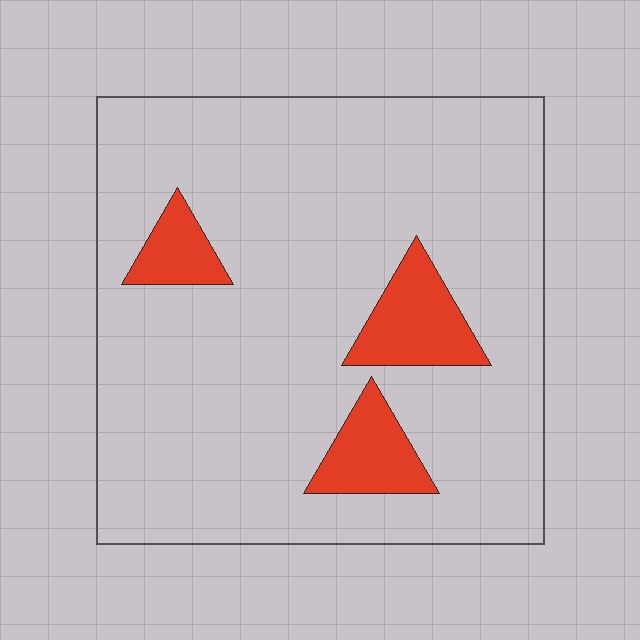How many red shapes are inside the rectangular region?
3.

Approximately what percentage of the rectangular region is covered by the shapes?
Approximately 10%.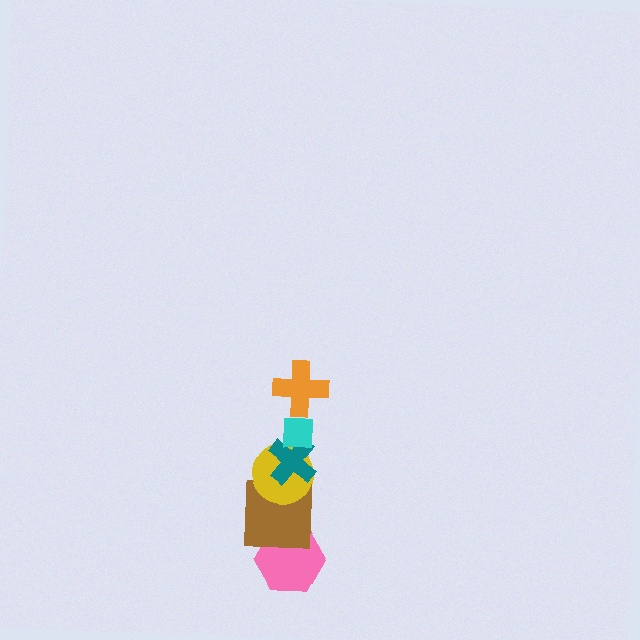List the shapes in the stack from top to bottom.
From top to bottom: the cyan square, the orange cross, the teal cross, the yellow circle, the brown square, the pink hexagon.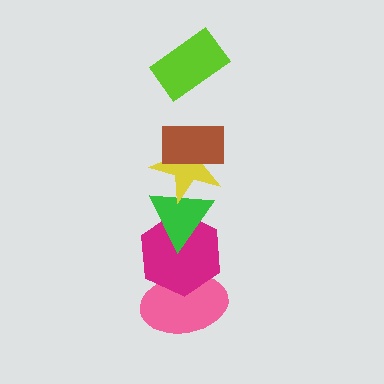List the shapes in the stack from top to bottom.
From top to bottom: the lime rectangle, the brown rectangle, the yellow star, the green triangle, the magenta hexagon, the pink ellipse.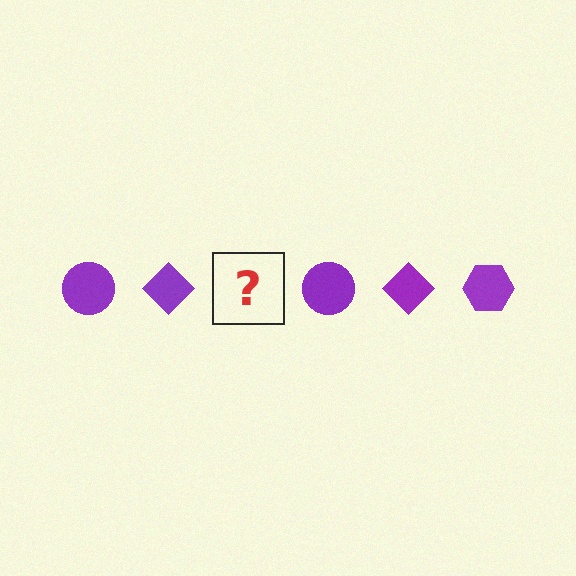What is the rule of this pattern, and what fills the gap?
The rule is that the pattern cycles through circle, diamond, hexagon shapes in purple. The gap should be filled with a purple hexagon.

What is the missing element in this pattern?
The missing element is a purple hexagon.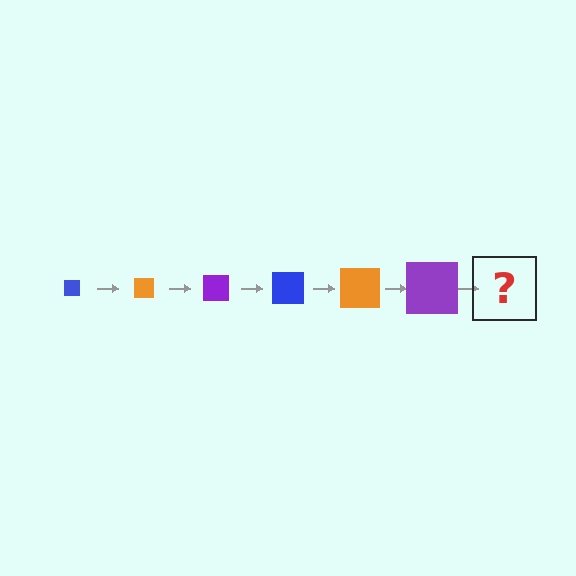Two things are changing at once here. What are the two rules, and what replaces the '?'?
The two rules are that the square grows larger each step and the color cycles through blue, orange, and purple. The '?' should be a blue square, larger than the previous one.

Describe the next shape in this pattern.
It should be a blue square, larger than the previous one.